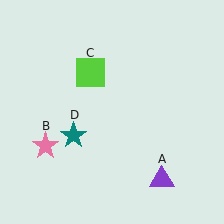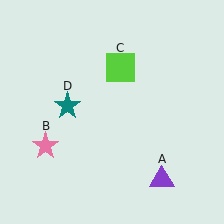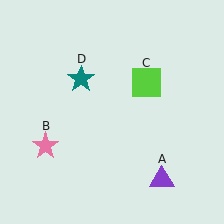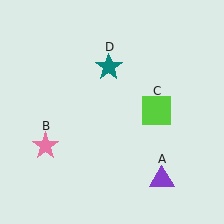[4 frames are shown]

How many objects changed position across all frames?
2 objects changed position: lime square (object C), teal star (object D).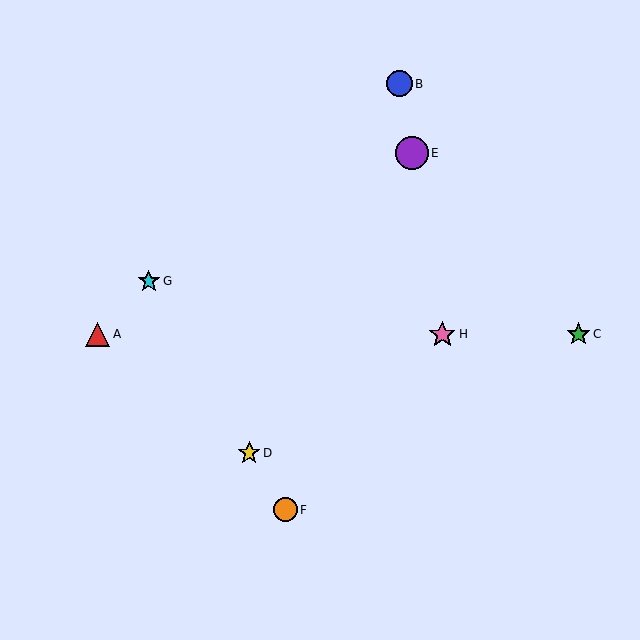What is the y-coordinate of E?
Object E is at y≈153.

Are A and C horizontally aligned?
Yes, both are at y≈334.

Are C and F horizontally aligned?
No, C is at y≈334 and F is at y≈510.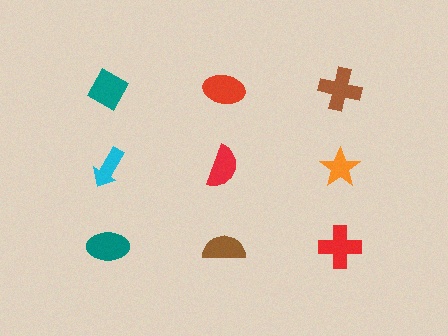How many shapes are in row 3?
3 shapes.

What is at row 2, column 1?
A cyan arrow.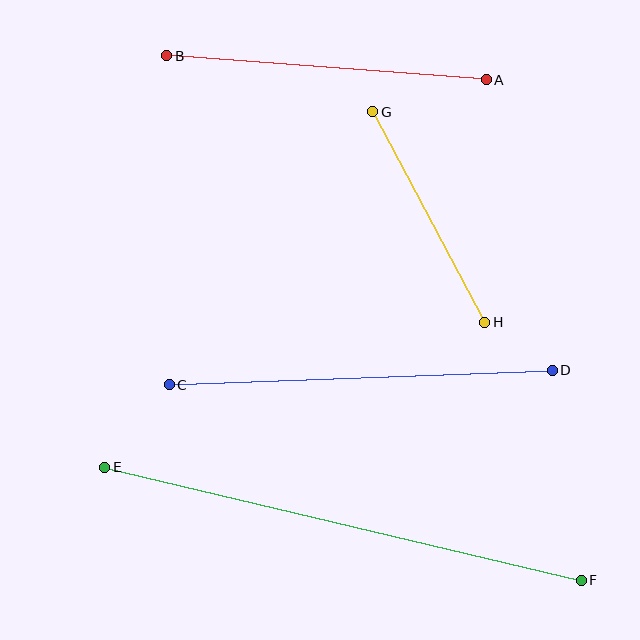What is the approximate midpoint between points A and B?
The midpoint is at approximately (327, 68) pixels.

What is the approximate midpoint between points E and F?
The midpoint is at approximately (343, 524) pixels.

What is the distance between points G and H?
The distance is approximately 238 pixels.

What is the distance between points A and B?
The distance is approximately 320 pixels.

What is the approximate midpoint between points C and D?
The midpoint is at approximately (361, 377) pixels.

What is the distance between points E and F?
The distance is approximately 489 pixels.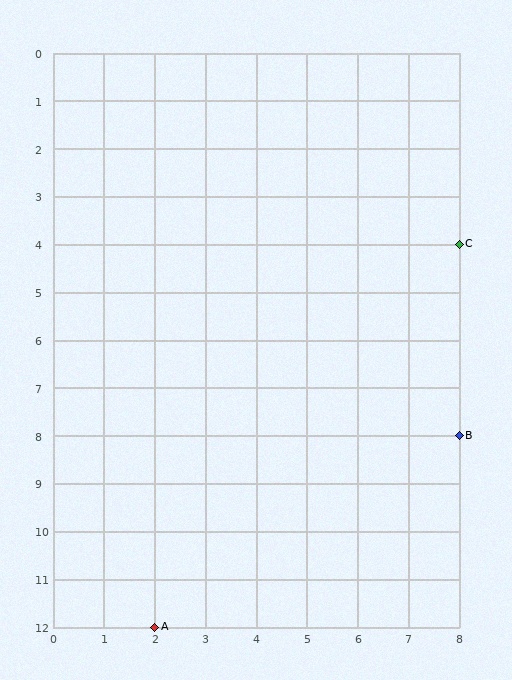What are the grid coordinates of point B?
Point B is at grid coordinates (8, 8).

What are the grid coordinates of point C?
Point C is at grid coordinates (8, 4).